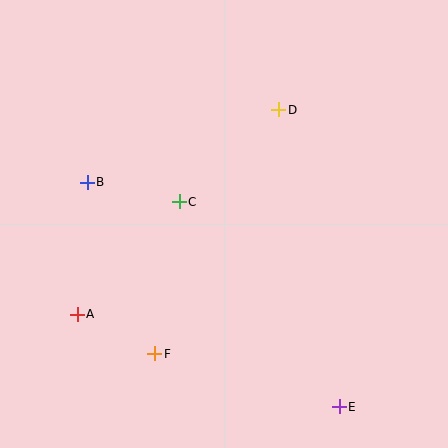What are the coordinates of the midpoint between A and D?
The midpoint between A and D is at (178, 212).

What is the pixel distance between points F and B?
The distance between F and B is 184 pixels.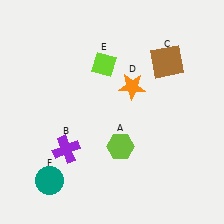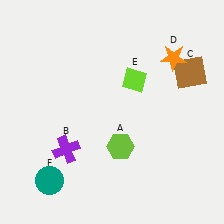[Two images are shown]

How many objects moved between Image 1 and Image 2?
3 objects moved between the two images.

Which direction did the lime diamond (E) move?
The lime diamond (E) moved right.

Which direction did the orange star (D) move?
The orange star (D) moved right.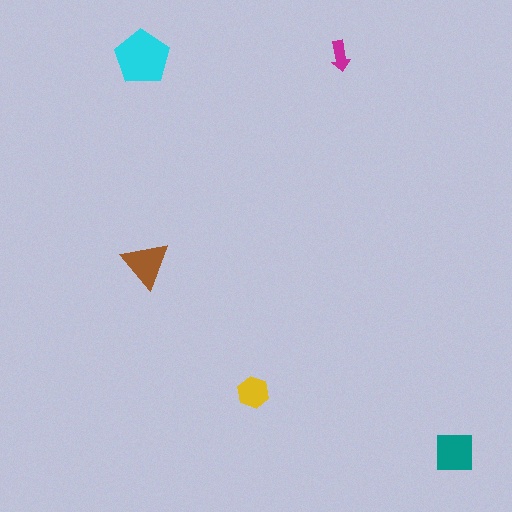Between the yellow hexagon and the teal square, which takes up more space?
The teal square.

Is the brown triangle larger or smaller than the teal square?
Smaller.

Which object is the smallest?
The magenta arrow.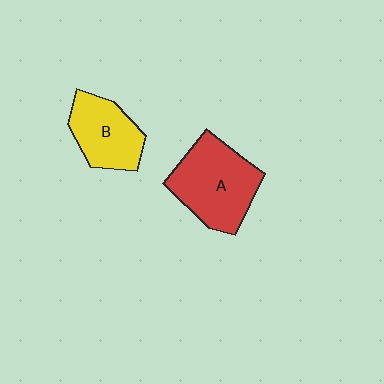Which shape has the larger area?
Shape A (red).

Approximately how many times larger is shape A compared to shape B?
Approximately 1.4 times.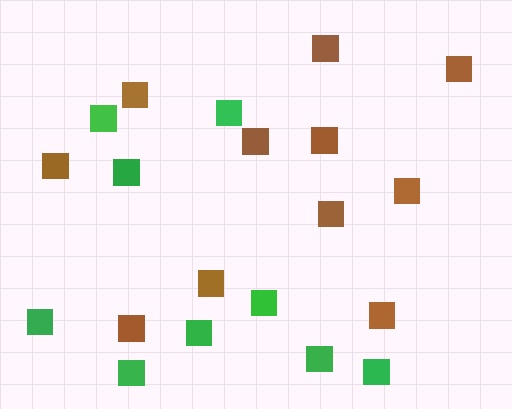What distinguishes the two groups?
There are 2 groups: one group of brown squares (11) and one group of green squares (9).